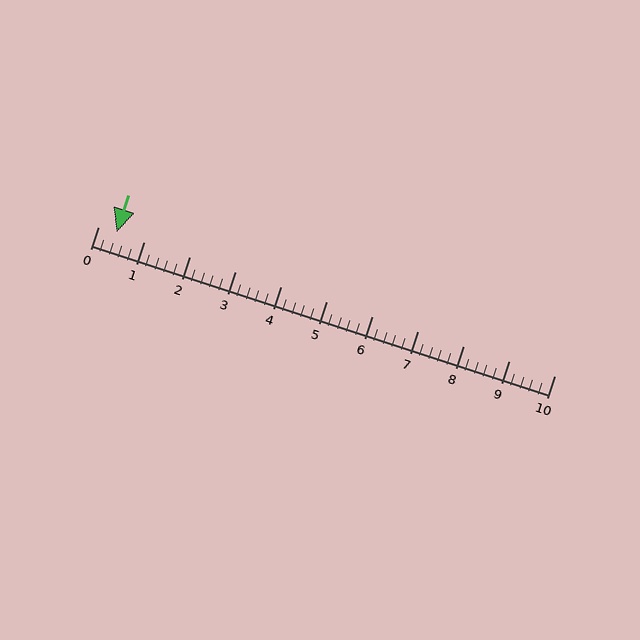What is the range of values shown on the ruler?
The ruler shows values from 0 to 10.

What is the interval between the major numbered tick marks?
The major tick marks are spaced 1 units apart.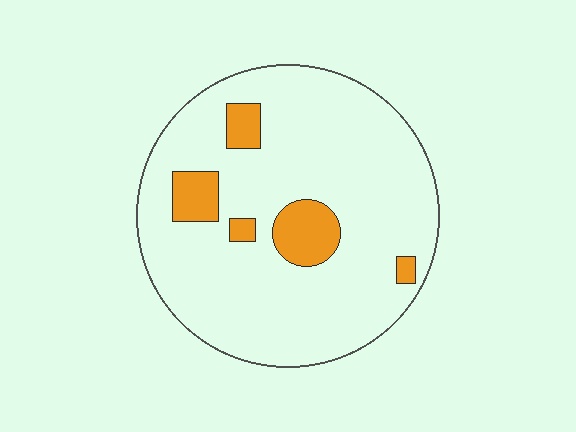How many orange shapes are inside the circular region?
5.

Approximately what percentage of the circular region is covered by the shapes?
Approximately 10%.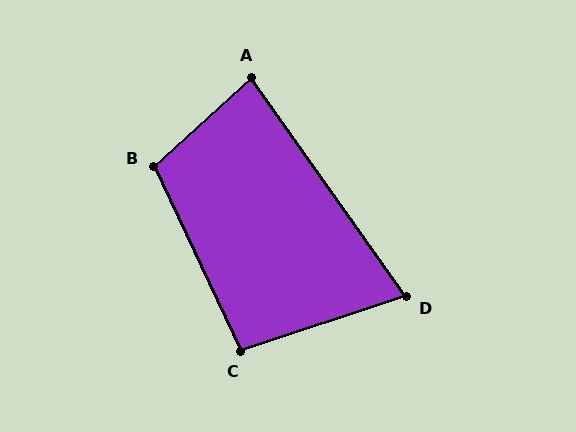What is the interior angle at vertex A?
Approximately 83 degrees (acute).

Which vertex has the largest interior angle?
B, at approximately 107 degrees.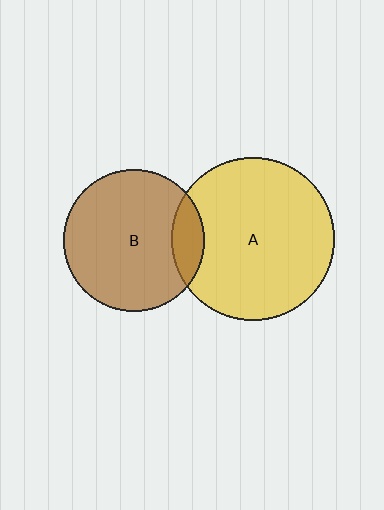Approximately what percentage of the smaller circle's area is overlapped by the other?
Approximately 15%.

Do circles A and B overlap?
Yes.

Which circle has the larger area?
Circle A (yellow).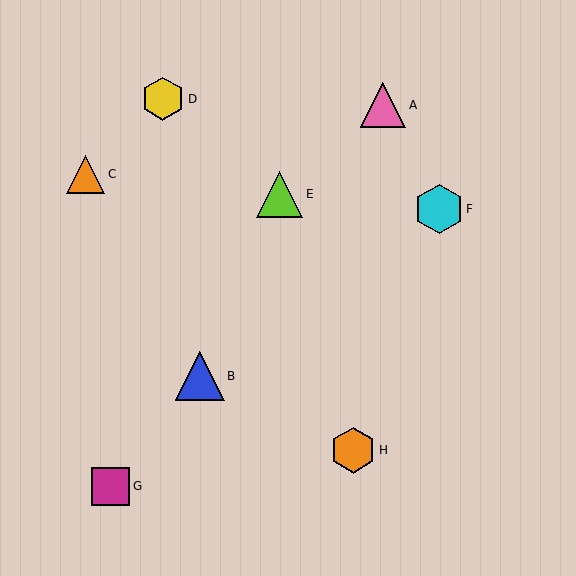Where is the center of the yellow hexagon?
The center of the yellow hexagon is at (163, 99).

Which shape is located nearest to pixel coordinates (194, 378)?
The blue triangle (labeled B) at (200, 376) is nearest to that location.